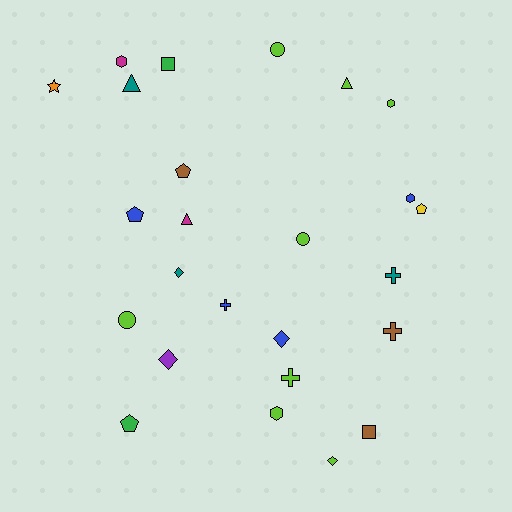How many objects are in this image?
There are 25 objects.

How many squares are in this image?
There are 2 squares.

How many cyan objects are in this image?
There are no cyan objects.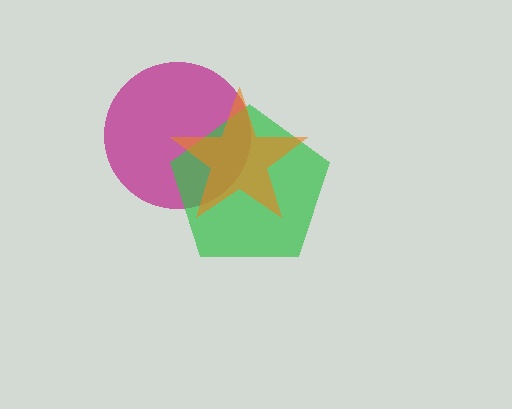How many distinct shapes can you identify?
There are 3 distinct shapes: a magenta circle, a green pentagon, an orange star.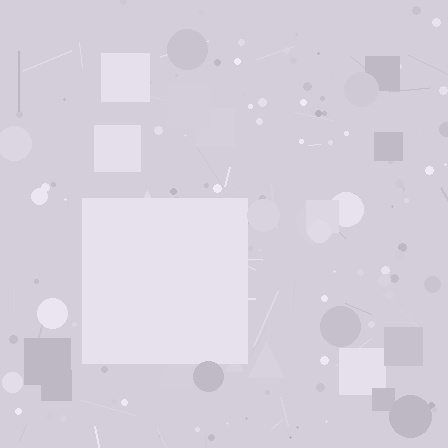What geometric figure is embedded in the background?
A square is embedded in the background.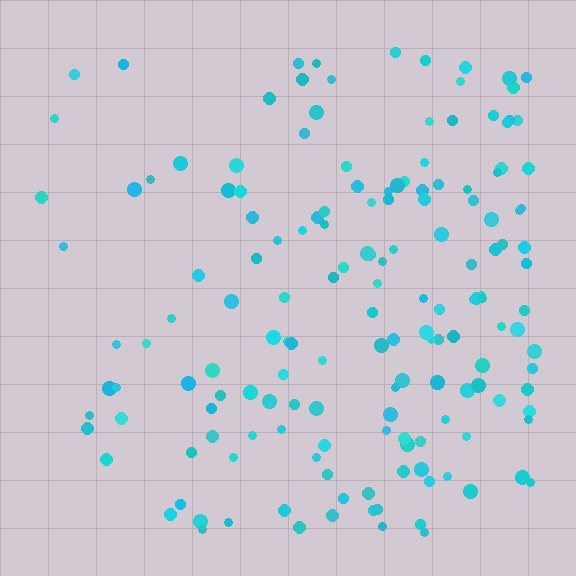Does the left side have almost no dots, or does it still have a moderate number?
Still a moderate number, just noticeably fewer than the right.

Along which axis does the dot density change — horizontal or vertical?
Horizontal.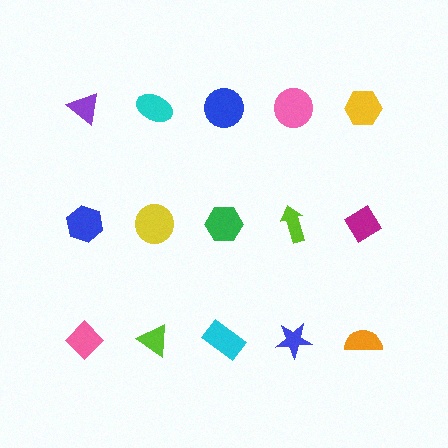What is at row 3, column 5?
An orange semicircle.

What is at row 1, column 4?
A pink circle.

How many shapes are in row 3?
5 shapes.